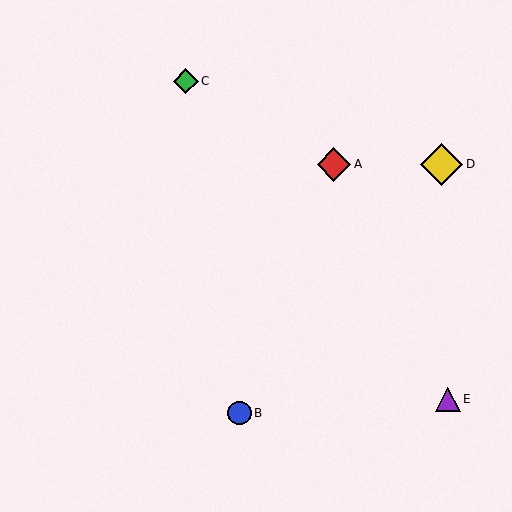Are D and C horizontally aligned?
No, D is at y≈164 and C is at y≈81.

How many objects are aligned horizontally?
2 objects (A, D) are aligned horizontally.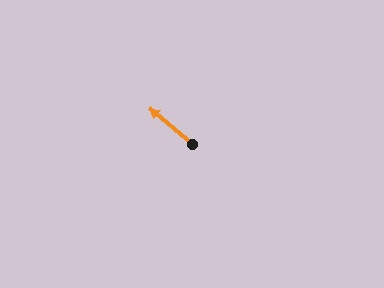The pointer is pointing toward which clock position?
Roughly 10 o'clock.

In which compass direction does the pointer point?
Northwest.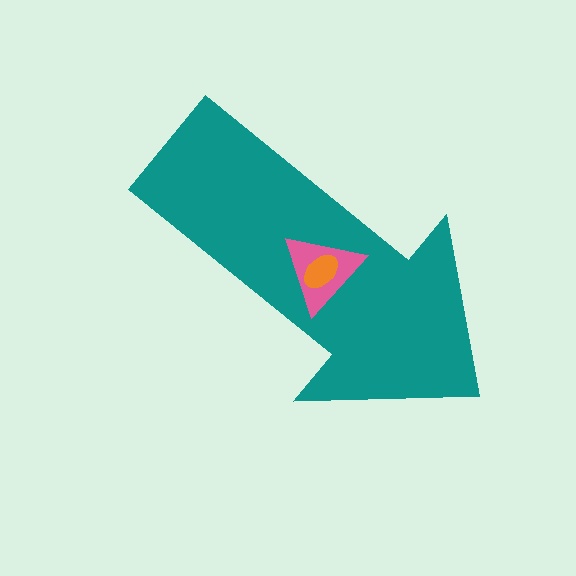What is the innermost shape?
The orange ellipse.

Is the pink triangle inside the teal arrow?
Yes.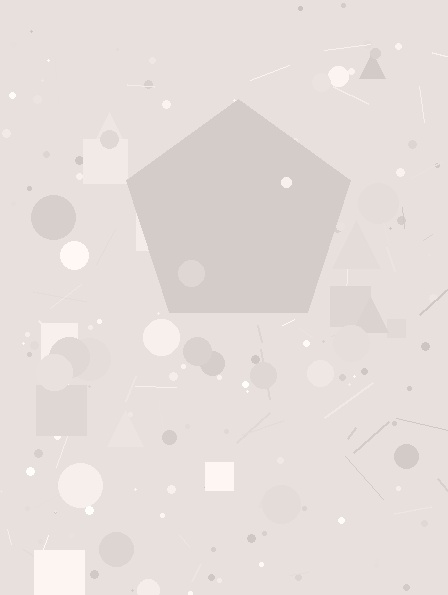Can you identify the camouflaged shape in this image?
The camouflaged shape is a pentagon.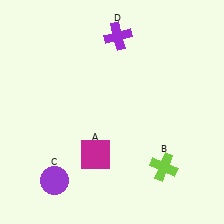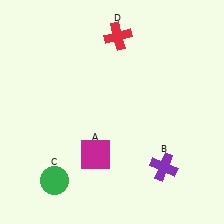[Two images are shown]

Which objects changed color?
B changed from lime to purple. C changed from purple to green. D changed from purple to red.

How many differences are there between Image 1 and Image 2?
There are 3 differences between the two images.